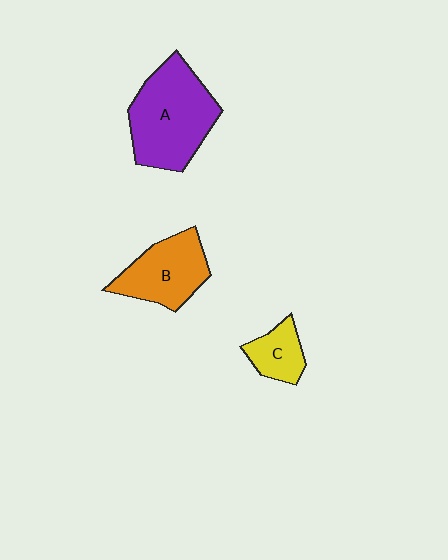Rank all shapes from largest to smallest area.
From largest to smallest: A (purple), B (orange), C (yellow).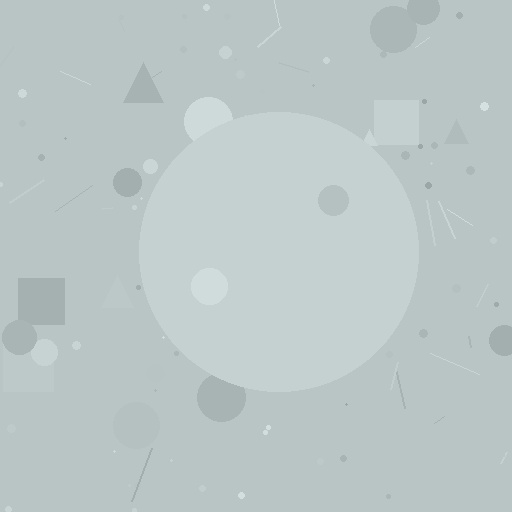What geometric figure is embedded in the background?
A circle is embedded in the background.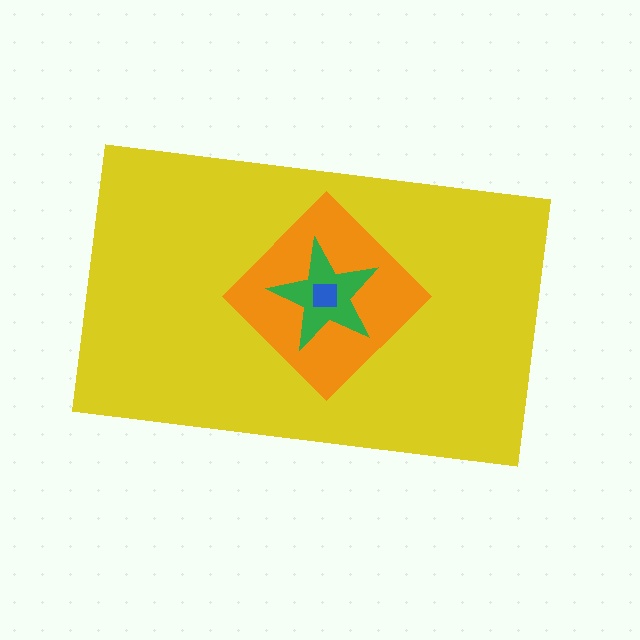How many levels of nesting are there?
4.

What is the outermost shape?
The yellow rectangle.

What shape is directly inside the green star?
The blue square.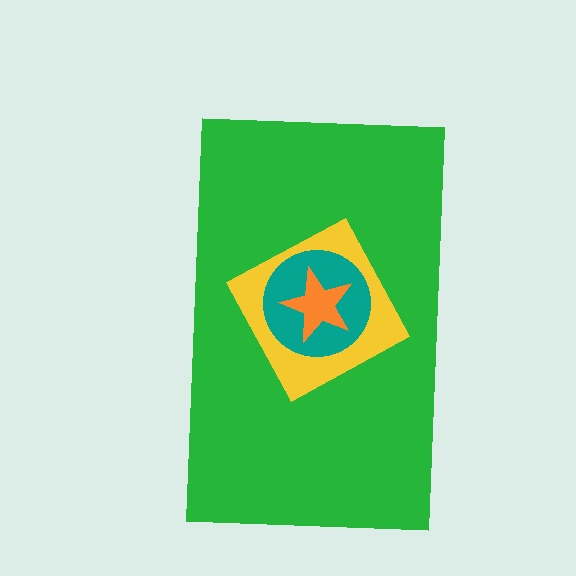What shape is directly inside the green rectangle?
The yellow diamond.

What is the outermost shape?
The green rectangle.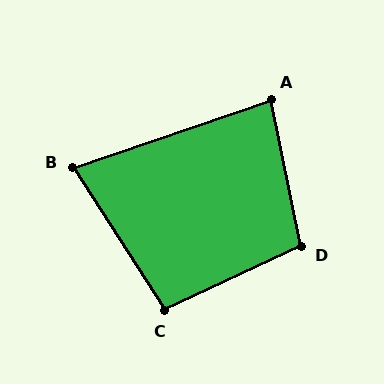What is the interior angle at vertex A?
Approximately 83 degrees (acute).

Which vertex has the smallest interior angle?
B, at approximately 76 degrees.